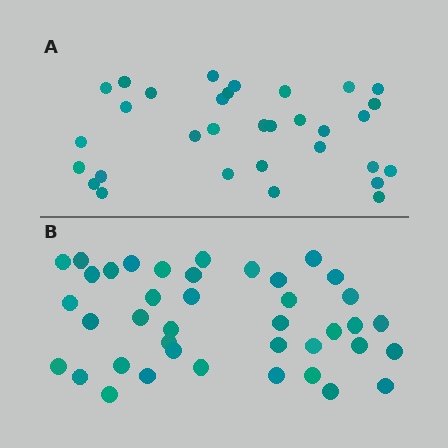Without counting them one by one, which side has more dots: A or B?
Region B (the bottom region) has more dots.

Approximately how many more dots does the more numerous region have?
Region B has roughly 8 or so more dots than region A.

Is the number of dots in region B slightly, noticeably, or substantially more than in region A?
Region B has noticeably more, but not dramatically so. The ratio is roughly 1.2 to 1.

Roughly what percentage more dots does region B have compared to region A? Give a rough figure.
About 25% more.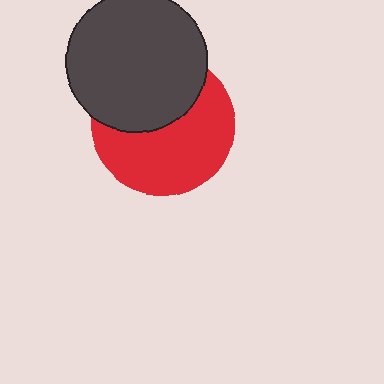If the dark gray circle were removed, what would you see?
You would see the complete red circle.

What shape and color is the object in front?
The object in front is a dark gray circle.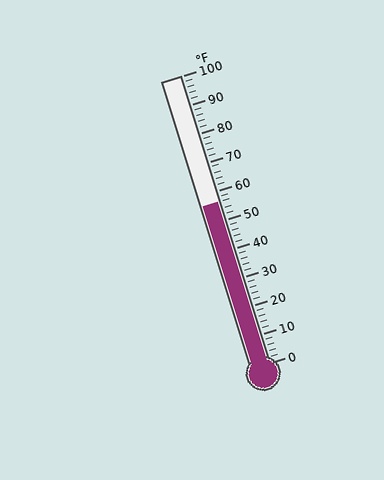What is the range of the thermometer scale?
The thermometer scale ranges from 0°F to 100°F.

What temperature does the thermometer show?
The thermometer shows approximately 56°F.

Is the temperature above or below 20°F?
The temperature is above 20°F.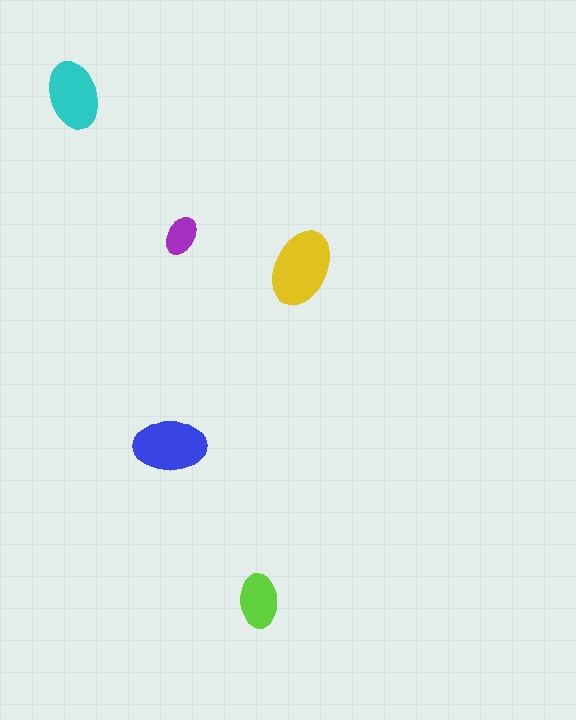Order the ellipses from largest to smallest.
the yellow one, the blue one, the cyan one, the lime one, the purple one.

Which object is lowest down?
The lime ellipse is bottommost.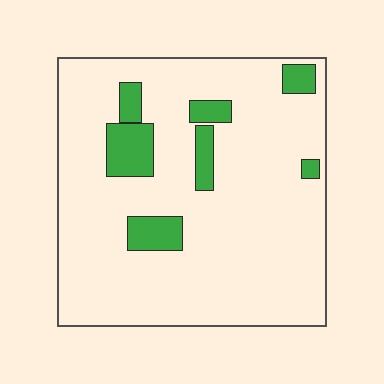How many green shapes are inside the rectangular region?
7.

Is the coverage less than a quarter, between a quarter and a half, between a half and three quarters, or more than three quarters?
Less than a quarter.